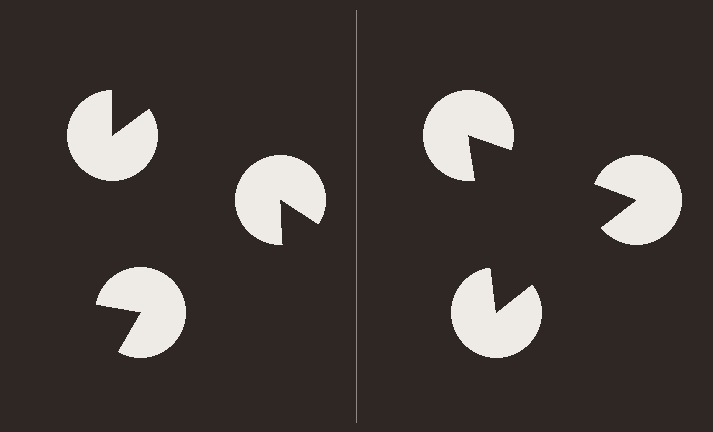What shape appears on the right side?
An illusory triangle.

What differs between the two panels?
The pac-man discs are positioned identically on both sides; only the wedge orientations differ. On the right they align to a triangle; on the left they are misaligned.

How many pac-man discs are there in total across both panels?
6 — 3 on each side.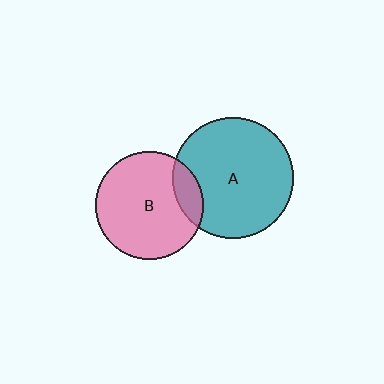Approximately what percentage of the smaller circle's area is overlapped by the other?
Approximately 15%.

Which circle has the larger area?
Circle A (teal).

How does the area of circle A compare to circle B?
Approximately 1.2 times.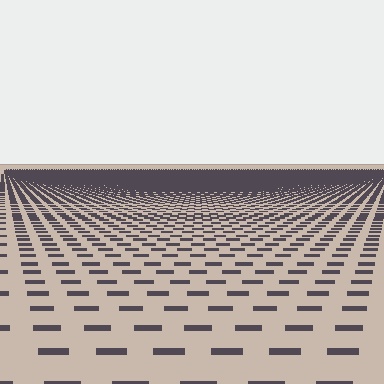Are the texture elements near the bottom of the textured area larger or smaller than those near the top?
Larger. Near the bottom, elements are closer to the viewer and appear at a bigger on-screen size.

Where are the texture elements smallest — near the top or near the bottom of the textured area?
Near the top.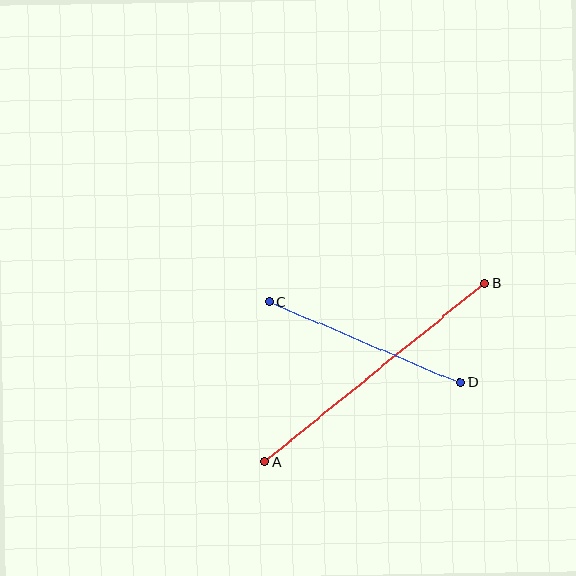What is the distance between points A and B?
The distance is approximately 284 pixels.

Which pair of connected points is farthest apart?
Points A and B are farthest apart.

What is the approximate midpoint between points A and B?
The midpoint is at approximately (374, 373) pixels.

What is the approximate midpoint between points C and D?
The midpoint is at approximately (365, 342) pixels.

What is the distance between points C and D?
The distance is approximately 207 pixels.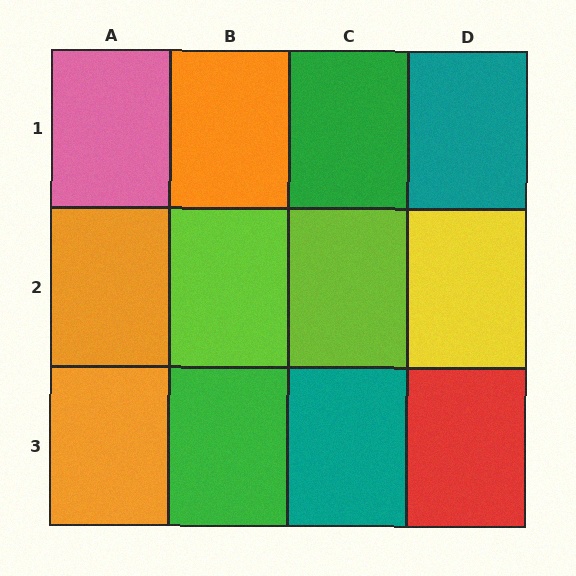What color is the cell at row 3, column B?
Green.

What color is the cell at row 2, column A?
Orange.